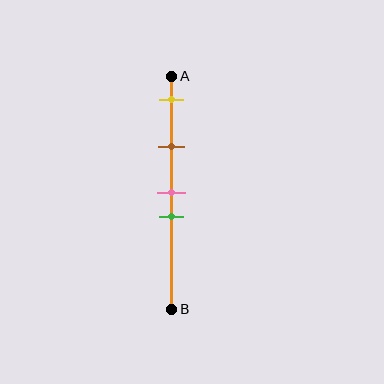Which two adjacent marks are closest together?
The pink and green marks are the closest adjacent pair.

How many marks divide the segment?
There are 4 marks dividing the segment.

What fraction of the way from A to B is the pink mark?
The pink mark is approximately 50% (0.5) of the way from A to B.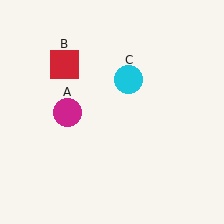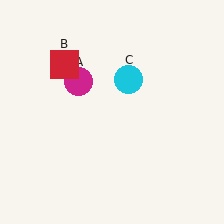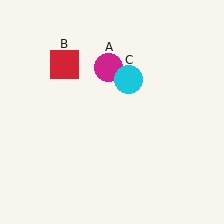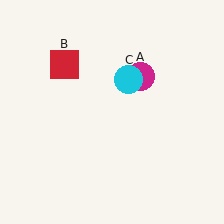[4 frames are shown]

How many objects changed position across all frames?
1 object changed position: magenta circle (object A).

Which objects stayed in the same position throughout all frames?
Red square (object B) and cyan circle (object C) remained stationary.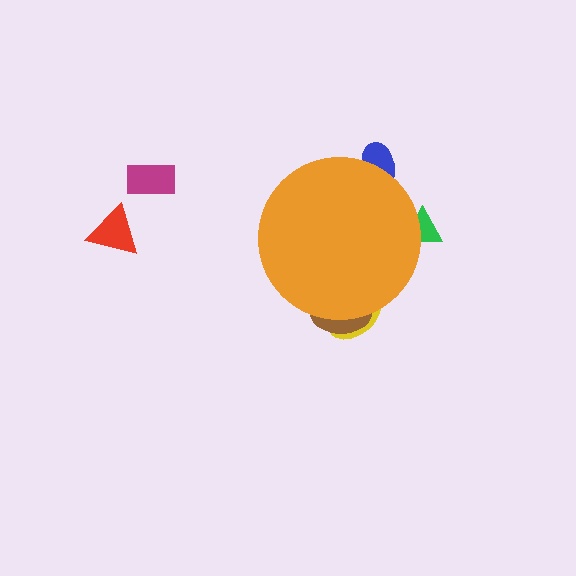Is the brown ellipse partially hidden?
Yes, the brown ellipse is partially hidden behind the orange circle.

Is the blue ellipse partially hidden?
Yes, the blue ellipse is partially hidden behind the orange circle.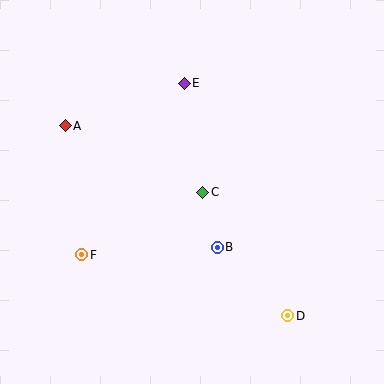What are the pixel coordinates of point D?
Point D is at (288, 316).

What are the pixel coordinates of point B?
Point B is at (217, 247).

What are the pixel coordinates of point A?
Point A is at (65, 126).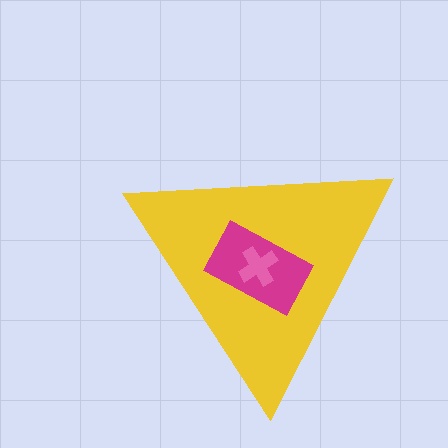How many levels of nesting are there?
3.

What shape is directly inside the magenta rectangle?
The pink cross.